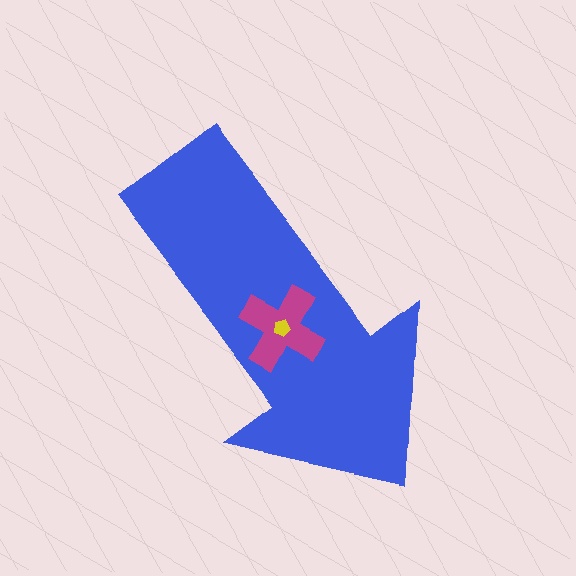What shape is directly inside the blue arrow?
The magenta cross.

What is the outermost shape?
The blue arrow.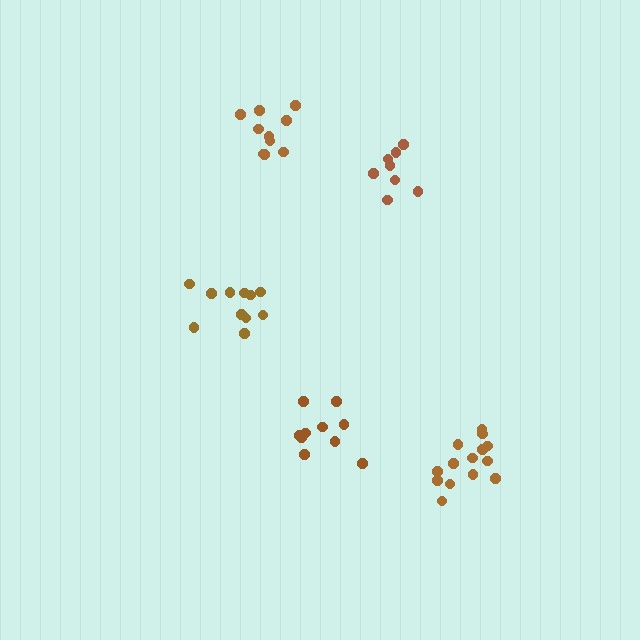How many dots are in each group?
Group 1: 14 dots, Group 2: 10 dots, Group 3: 10 dots, Group 4: 8 dots, Group 5: 11 dots (53 total).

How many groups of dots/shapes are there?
There are 5 groups.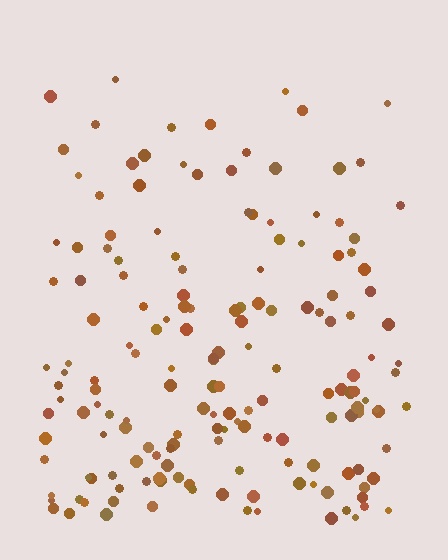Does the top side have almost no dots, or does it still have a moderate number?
Still a moderate number, just noticeably fewer than the bottom.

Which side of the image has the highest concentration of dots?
The bottom.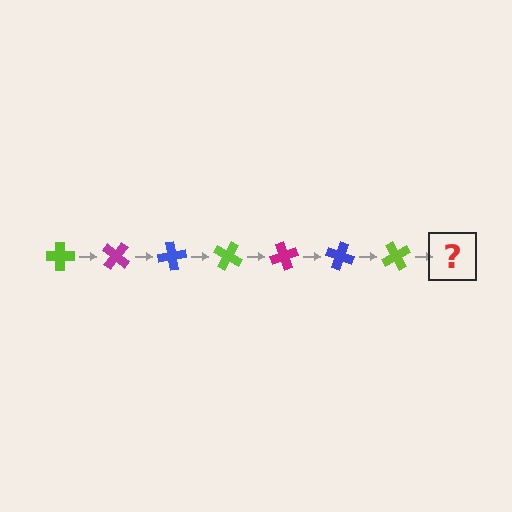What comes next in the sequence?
The next element should be a magenta cross, rotated 280 degrees from the start.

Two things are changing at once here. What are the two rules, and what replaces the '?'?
The two rules are that it rotates 40 degrees each step and the color cycles through lime, magenta, and blue. The '?' should be a magenta cross, rotated 280 degrees from the start.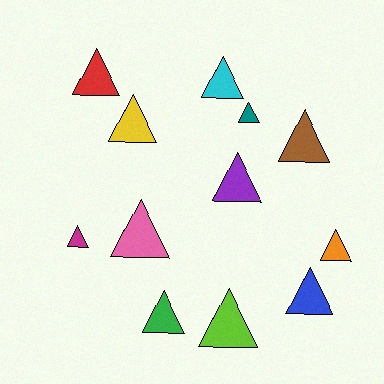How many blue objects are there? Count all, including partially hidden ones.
There is 1 blue object.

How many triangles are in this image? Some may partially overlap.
There are 12 triangles.